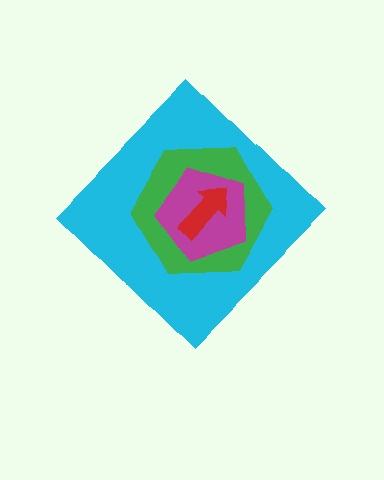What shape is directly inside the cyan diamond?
The green hexagon.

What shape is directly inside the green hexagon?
The magenta pentagon.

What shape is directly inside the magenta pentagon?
The red arrow.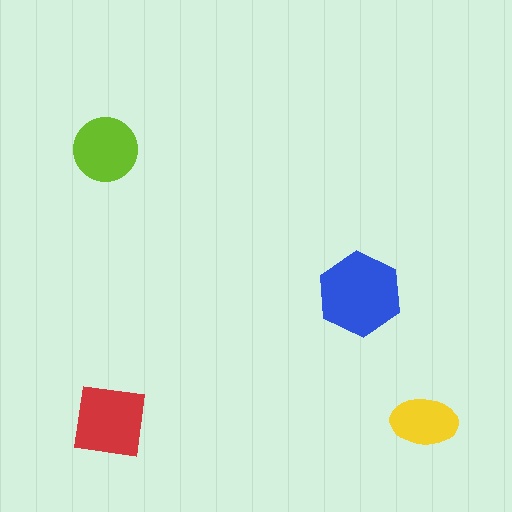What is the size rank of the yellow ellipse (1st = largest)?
4th.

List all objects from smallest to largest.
The yellow ellipse, the lime circle, the red square, the blue hexagon.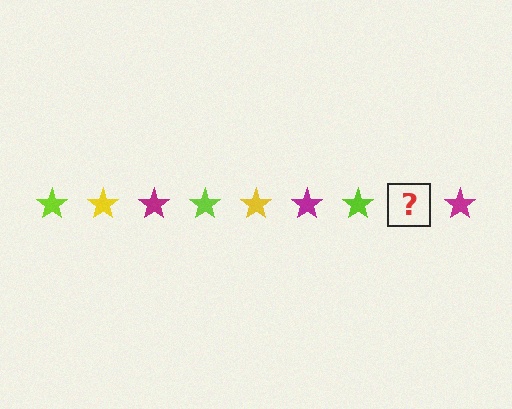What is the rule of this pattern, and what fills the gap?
The rule is that the pattern cycles through lime, yellow, magenta stars. The gap should be filled with a yellow star.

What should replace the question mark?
The question mark should be replaced with a yellow star.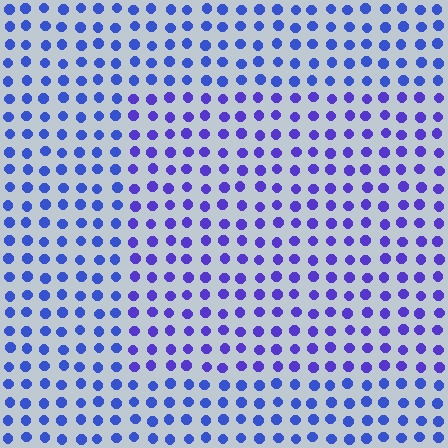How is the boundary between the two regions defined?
The boundary is defined purely by a slight shift in hue (about 24 degrees). Spacing, size, and orientation are identical on both sides.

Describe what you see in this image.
The image is filled with small blue elements in a uniform arrangement. A rectangle-shaped region is visible where the elements are tinted to a slightly different hue, forming a subtle color boundary.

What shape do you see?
I see a rectangle.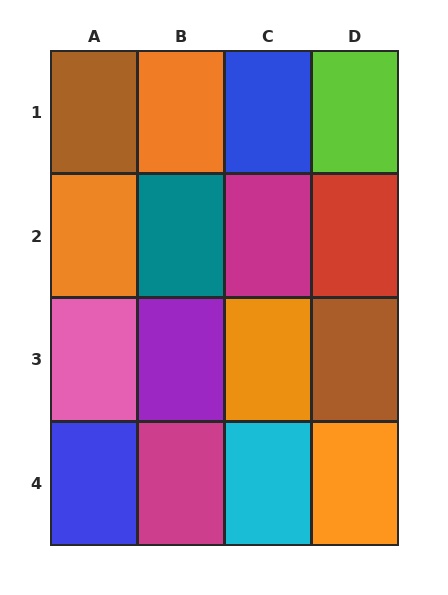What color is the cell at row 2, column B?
Teal.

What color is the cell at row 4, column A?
Blue.